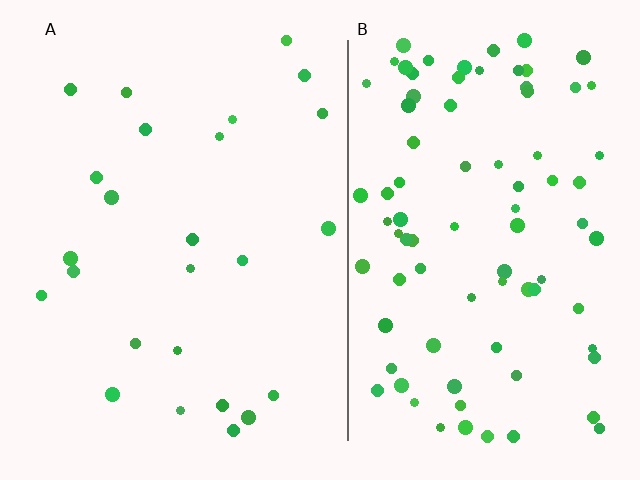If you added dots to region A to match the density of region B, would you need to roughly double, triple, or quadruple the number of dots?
Approximately triple.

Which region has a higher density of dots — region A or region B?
B (the right).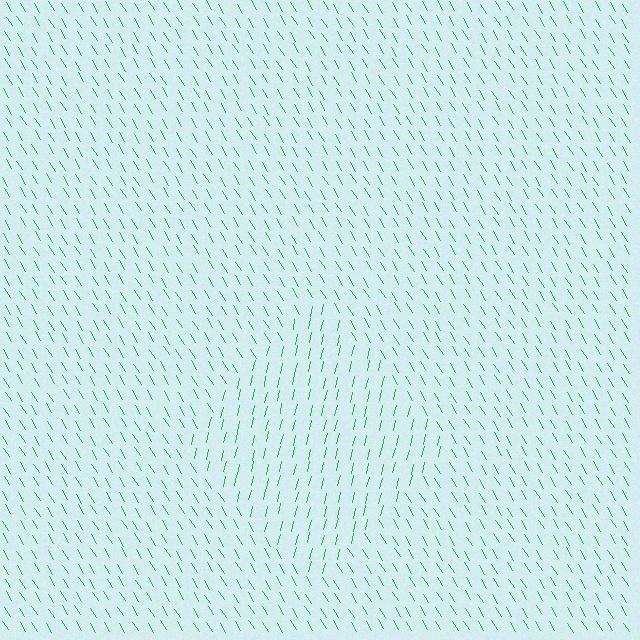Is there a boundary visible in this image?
Yes, there is a texture boundary formed by a change in line orientation.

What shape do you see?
I see a diamond.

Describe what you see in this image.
The image is filled with small green line segments. A diamond region in the image has lines oriented differently from the surrounding lines, creating a visible texture boundary.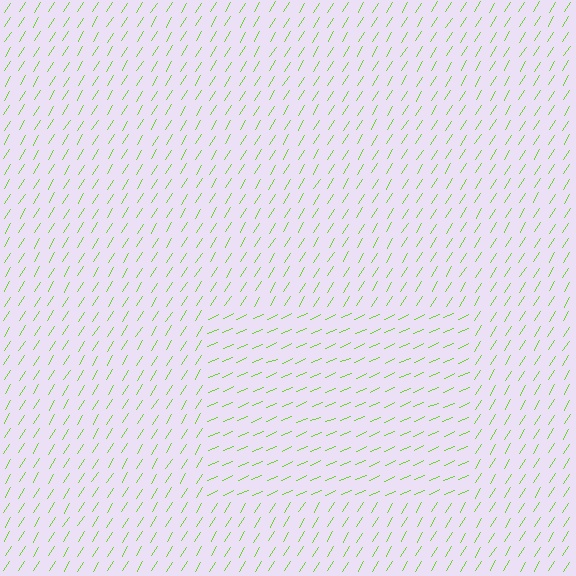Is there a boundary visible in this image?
Yes, there is a texture boundary formed by a change in line orientation.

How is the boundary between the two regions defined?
The boundary is defined purely by a change in line orientation (approximately 35 degrees difference). All lines are the same color and thickness.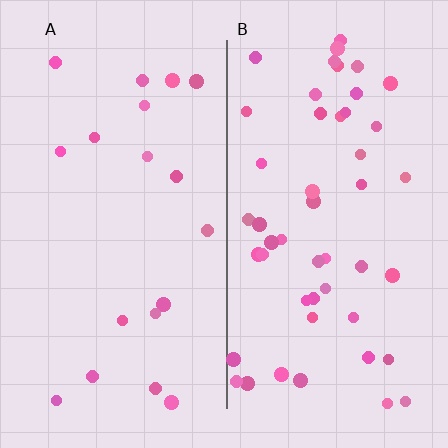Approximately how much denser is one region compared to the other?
Approximately 2.7× — region B over region A.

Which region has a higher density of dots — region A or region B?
B (the right).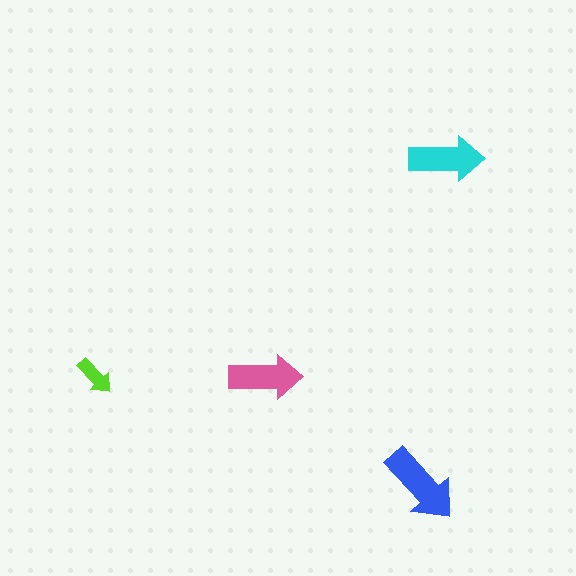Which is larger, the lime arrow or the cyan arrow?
The cyan one.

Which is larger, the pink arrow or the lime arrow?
The pink one.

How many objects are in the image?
There are 4 objects in the image.